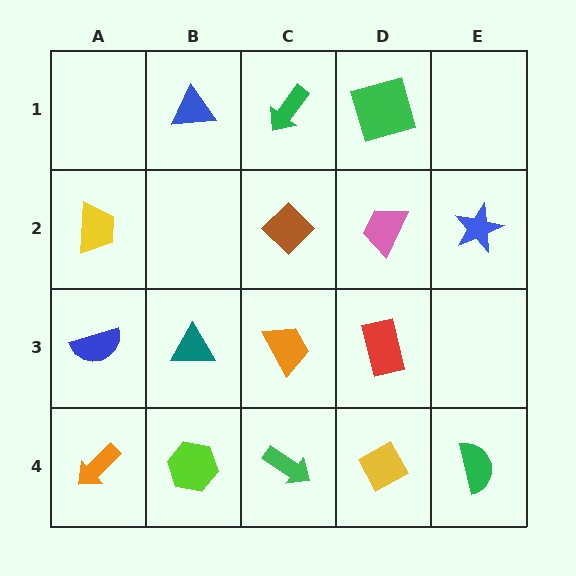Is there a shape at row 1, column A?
No, that cell is empty.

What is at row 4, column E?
A green semicircle.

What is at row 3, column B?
A teal triangle.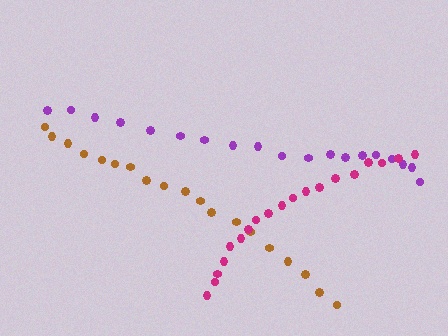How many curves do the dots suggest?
There are 3 distinct paths.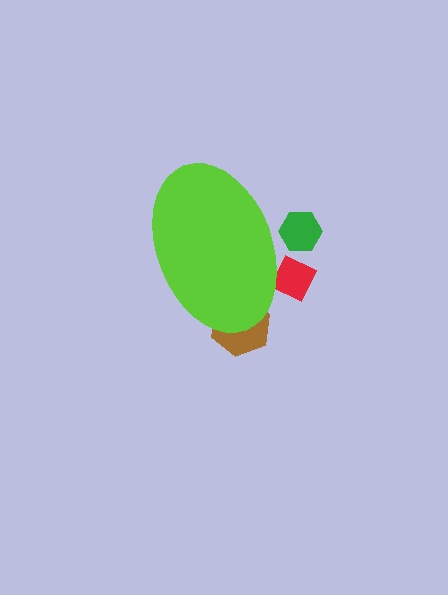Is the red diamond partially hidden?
Yes, the red diamond is partially hidden behind the lime ellipse.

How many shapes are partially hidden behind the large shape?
3 shapes are partially hidden.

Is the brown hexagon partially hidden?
Yes, the brown hexagon is partially hidden behind the lime ellipse.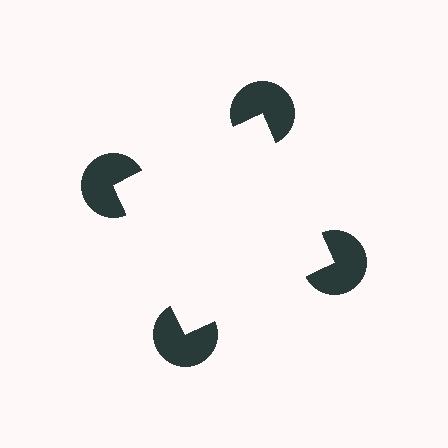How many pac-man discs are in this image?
There are 4 — one at each vertex of the illusory square.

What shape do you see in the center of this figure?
An illusory square — its edges are inferred from the aligned wedge cuts in the pac-man discs, not physically drawn.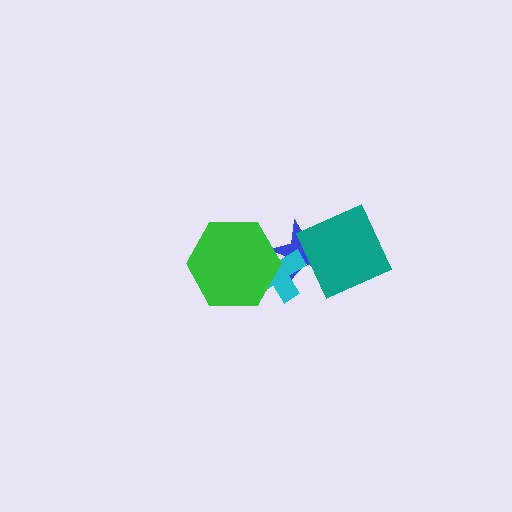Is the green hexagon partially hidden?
No, no other shape covers it.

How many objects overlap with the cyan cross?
2 objects overlap with the cyan cross.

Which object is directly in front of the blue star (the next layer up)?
The cyan cross is directly in front of the blue star.